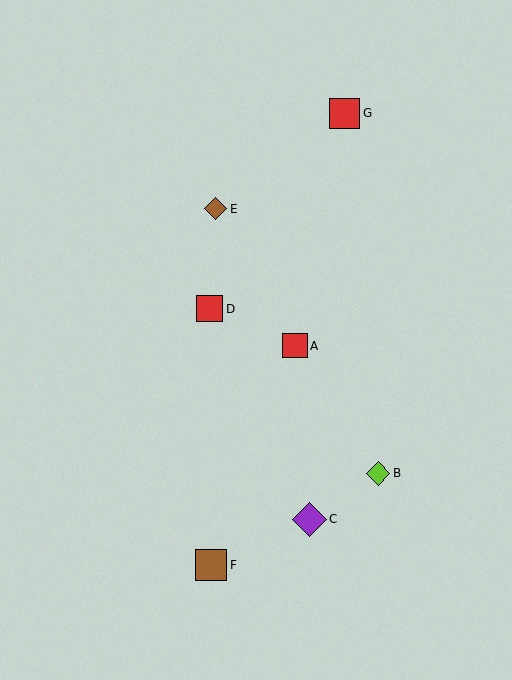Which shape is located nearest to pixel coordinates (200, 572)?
The brown square (labeled F) at (211, 565) is nearest to that location.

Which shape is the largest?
The purple diamond (labeled C) is the largest.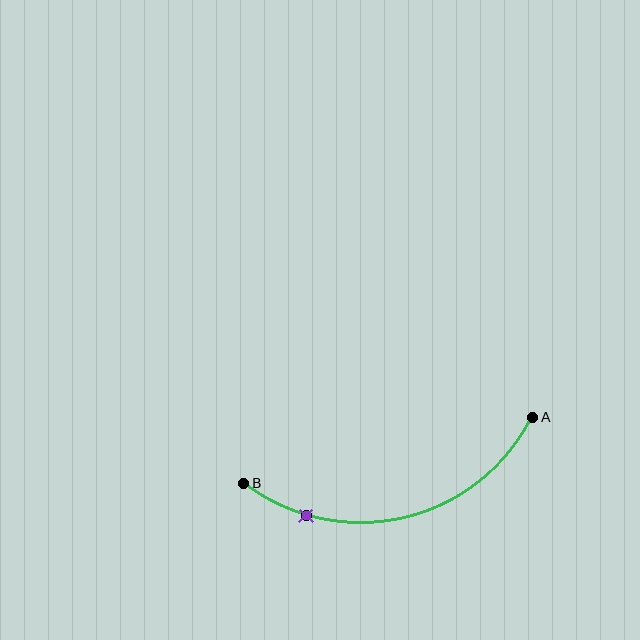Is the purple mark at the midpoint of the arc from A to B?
No. The purple mark lies on the arc but is closer to endpoint B. The arc midpoint would be at the point on the curve equidistant along the arc from both A and B.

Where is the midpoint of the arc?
The arc midpoint is the point on the curve farthest from the straight line joining A and B. It sits below that line.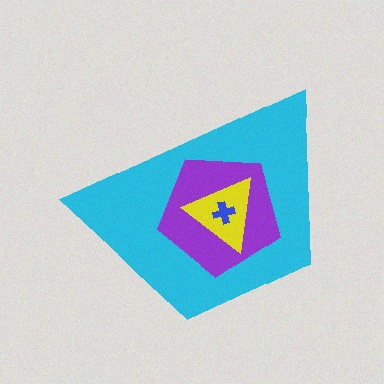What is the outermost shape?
The cyan trapezoid.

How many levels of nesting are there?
4.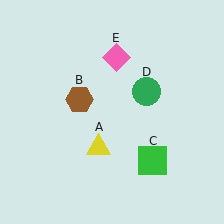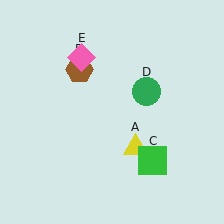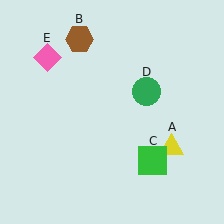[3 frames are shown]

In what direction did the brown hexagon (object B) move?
The brown hexagon (object B) moved up.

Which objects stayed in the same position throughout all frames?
Green square (object C) and green circle (object D) remained stationary.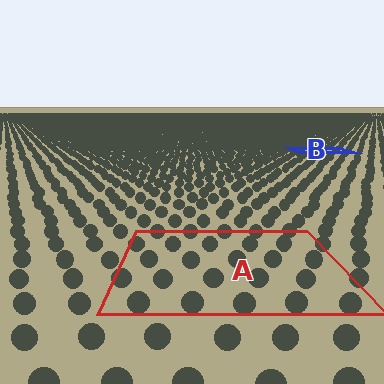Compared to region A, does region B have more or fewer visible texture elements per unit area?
Region B has more texture elements per unit area — they are packed more densely because it is farther away.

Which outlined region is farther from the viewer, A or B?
Region B is farther from the viewer — the texture elements inside it appear smaller and more densely packed.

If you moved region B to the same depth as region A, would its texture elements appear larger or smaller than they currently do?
They would appear larger. At a closer depth, the same texture elements are projected at a bigger on-screen size.